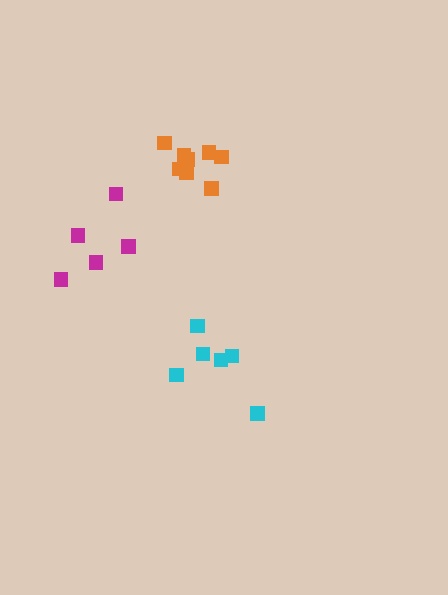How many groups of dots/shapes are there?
There are 3 groups.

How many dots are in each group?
Group 1: 5 dots, Group 2: 6 dots, Group 3: 9 dots (20 total).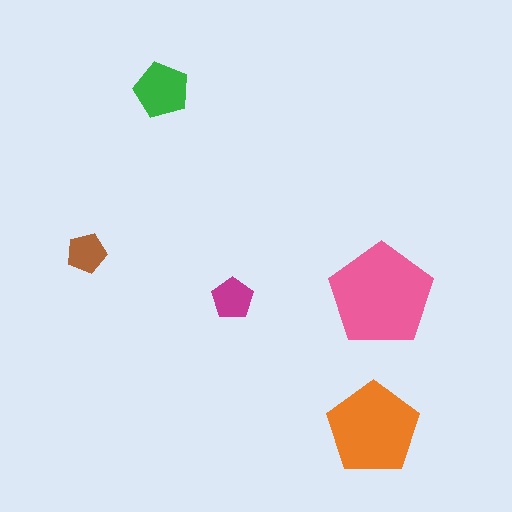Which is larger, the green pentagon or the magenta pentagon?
The green one.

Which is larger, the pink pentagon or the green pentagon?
The pink one.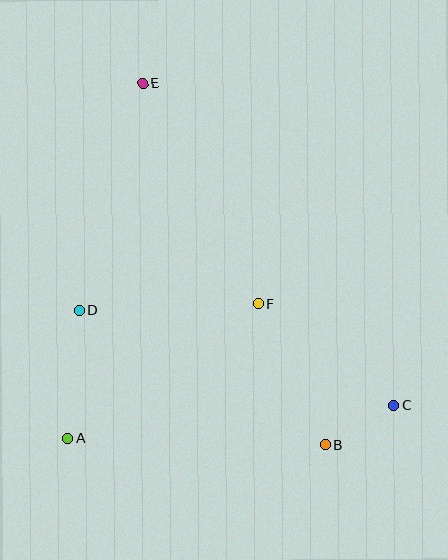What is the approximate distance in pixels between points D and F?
The distance between D and F is approximately 179 pixels.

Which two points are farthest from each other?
Points C and E are farthest from each other.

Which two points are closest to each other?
Points B and C are closest to each other.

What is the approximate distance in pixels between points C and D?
The distance between C and D is approximately 328 pixels.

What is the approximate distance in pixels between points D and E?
The distance between D and E is approximately 236 pixels.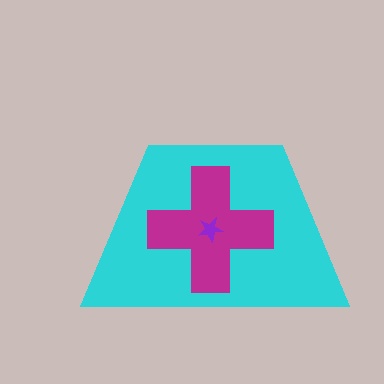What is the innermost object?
The purple star.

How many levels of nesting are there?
3.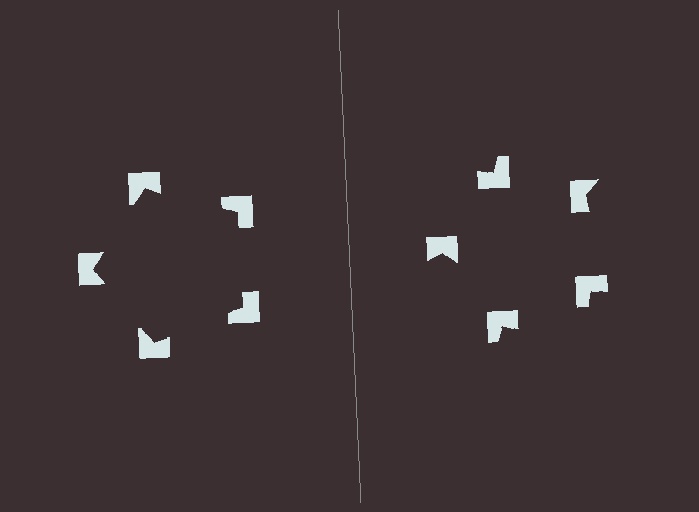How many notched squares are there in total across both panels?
10 — 5 on each side.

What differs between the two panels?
The notched squares are positioned identically on both sides; only the wedge orientations differ. On the left they align to a pentagon; on the right they are misaligned.